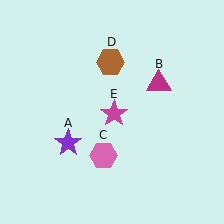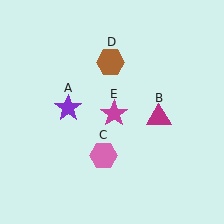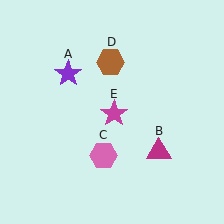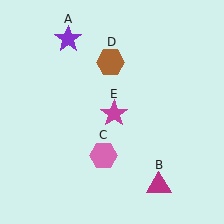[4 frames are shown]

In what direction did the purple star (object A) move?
The purple star (object A) moved up.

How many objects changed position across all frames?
2 objects changed position: purple star (object A), magenta triangle (object B).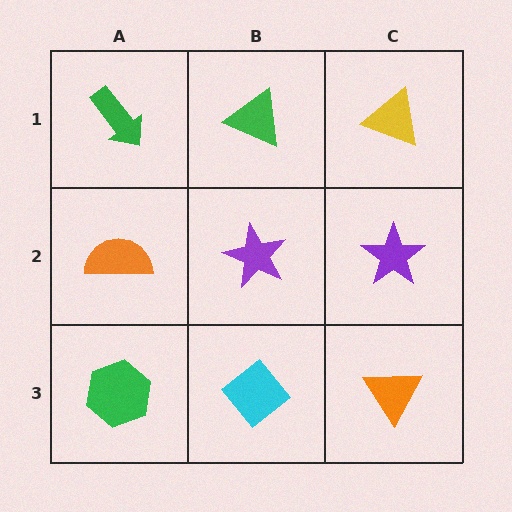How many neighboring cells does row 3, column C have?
2.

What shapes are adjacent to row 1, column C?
A purple star (row 2, column C), a green triangle (row 1, column B).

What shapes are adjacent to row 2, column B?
A green triangle (row 1, column B), a cyan diamond (row 3, column B), an orange semicircle (row 2, column A), a purple star (row 2, column C).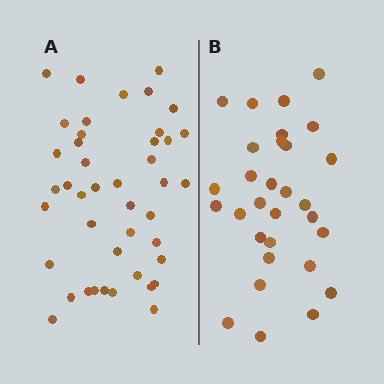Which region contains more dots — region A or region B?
Region A (the left region) has more dots.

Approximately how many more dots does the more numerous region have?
Region A has approximately 15 more dots than region B.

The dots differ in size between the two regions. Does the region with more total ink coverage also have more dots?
No. Region B has more total ink coverage because its dots are larger, but region A actually contains more individual dots. Total area can be misleading — the number of items is what matters here.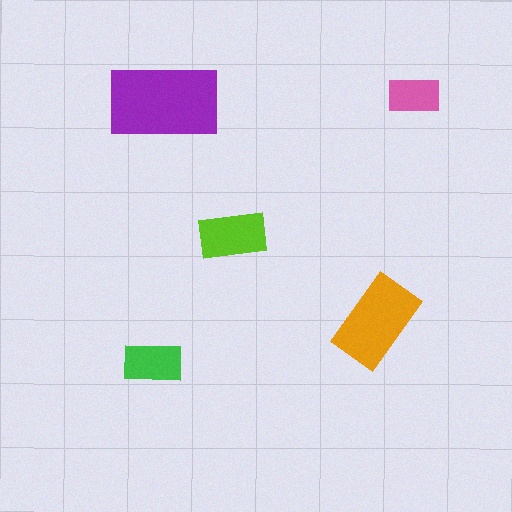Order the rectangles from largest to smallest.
the purple one, the orange one, the lime one, the green one, the pink one.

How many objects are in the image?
There are 5 objects in the image.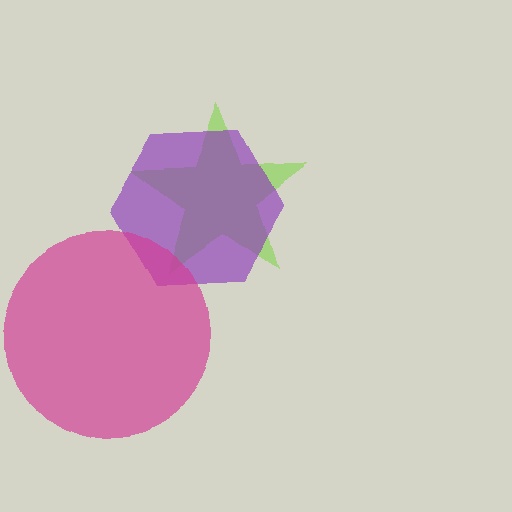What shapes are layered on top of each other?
The layered shapes are: a lime star, a purple hexagon, a magenta circle.